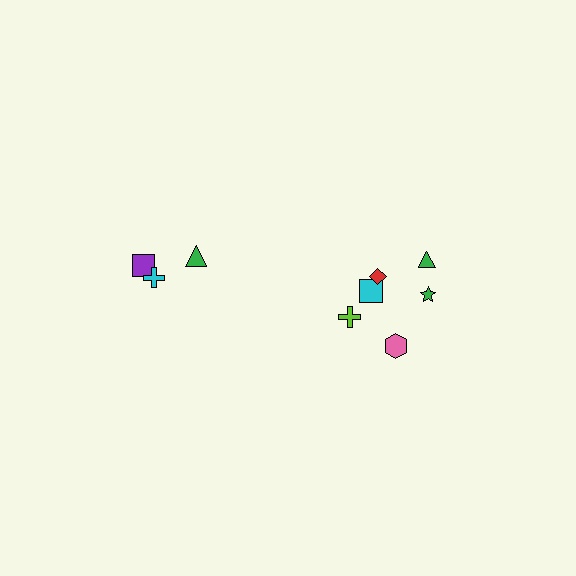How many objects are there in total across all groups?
There are 9 objects.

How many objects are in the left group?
There are 3 objects.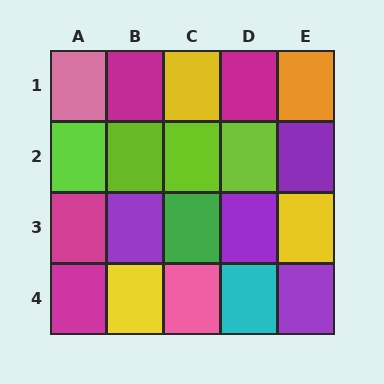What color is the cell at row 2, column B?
Lime.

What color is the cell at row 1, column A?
Pink.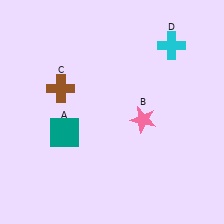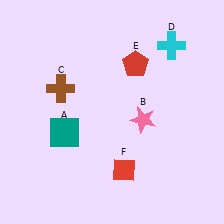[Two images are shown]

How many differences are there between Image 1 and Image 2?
There are 2 differences between the two images.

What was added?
A red pentagon (E), a red diamond (F) were added in Image 2.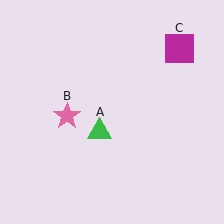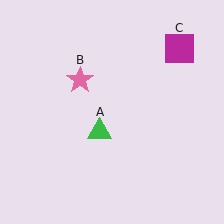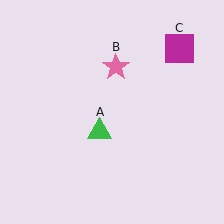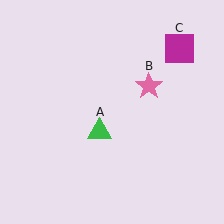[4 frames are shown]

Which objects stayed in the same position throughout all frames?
Green triangle (object A) and magenta square (object C) remained stationary.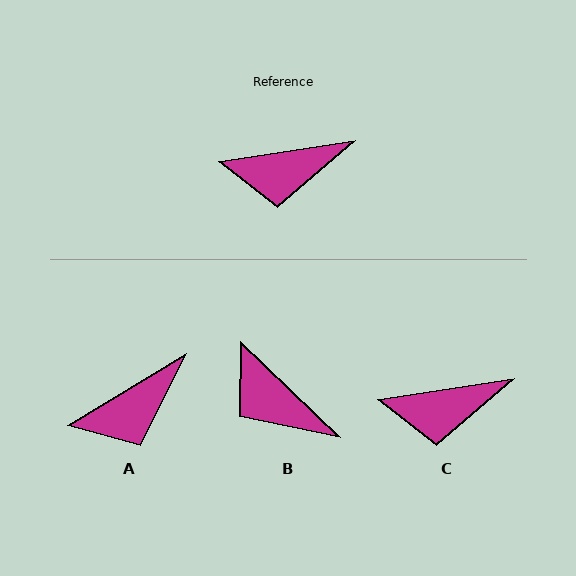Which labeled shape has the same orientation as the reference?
C.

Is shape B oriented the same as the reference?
No, it is off by about 53 degrees.